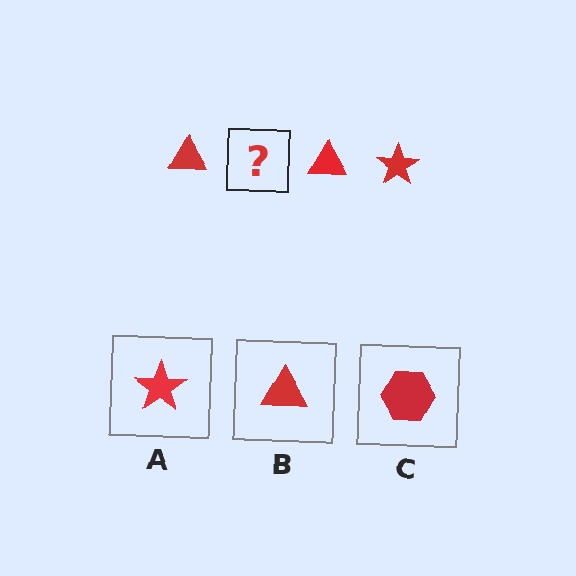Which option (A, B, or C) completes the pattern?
A.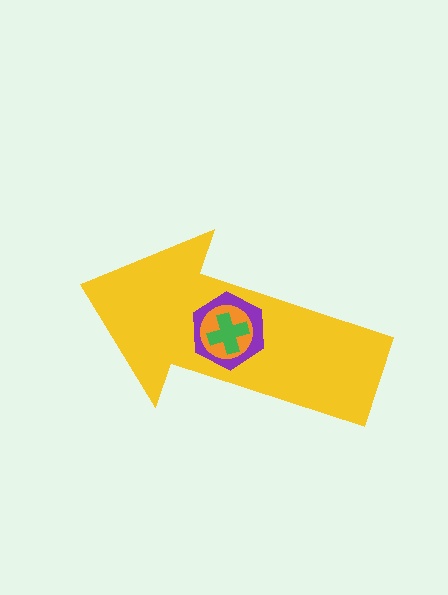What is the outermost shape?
The yellow arrow.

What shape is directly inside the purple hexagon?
The orange circle.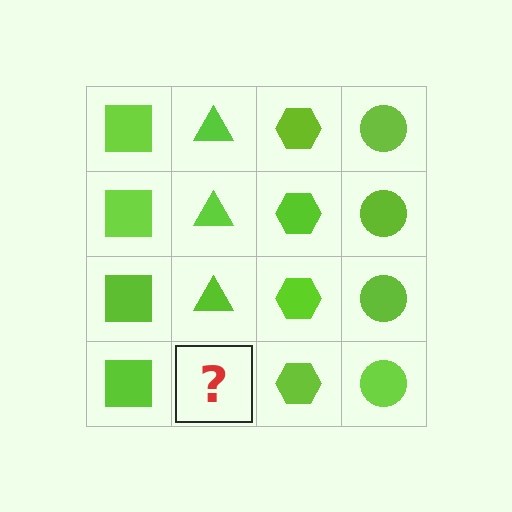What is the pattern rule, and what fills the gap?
The rule is that each column has a consistent shape. The gap should be filled with a lime triangle.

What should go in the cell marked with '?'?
The missing cell should contain a lime triangle.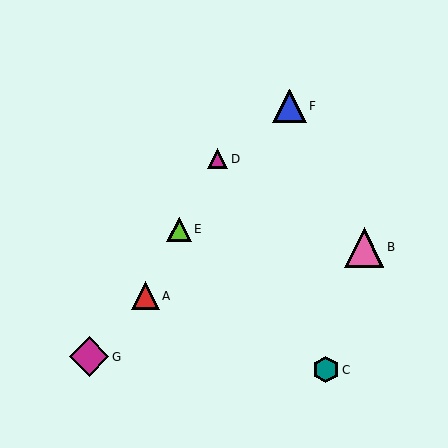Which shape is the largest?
The magenta diamond (labeled G) is the largest.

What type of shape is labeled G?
Shape G is a magenta diamond.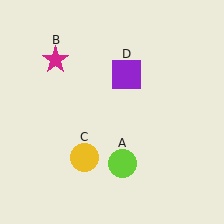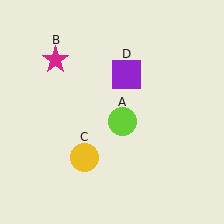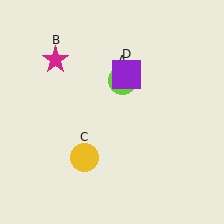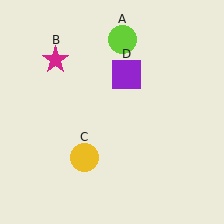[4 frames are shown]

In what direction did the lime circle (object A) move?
The lime circle (object A) moved up.